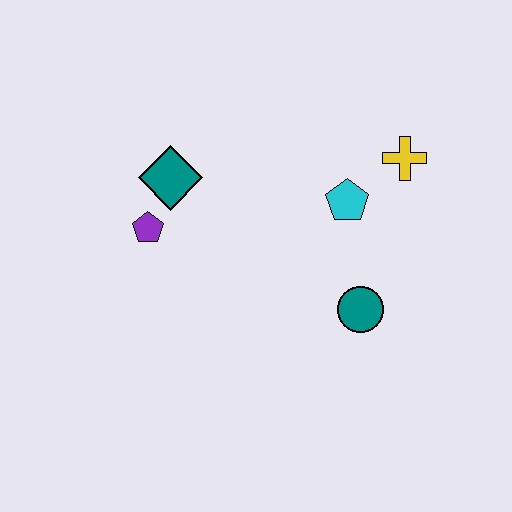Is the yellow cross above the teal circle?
Yes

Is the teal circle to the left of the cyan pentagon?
No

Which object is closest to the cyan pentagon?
The yellow cross is closest to the cyan pentagon.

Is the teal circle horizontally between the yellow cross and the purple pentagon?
Yes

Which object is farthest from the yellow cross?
The purple pentagon is farthest from the yellow cross.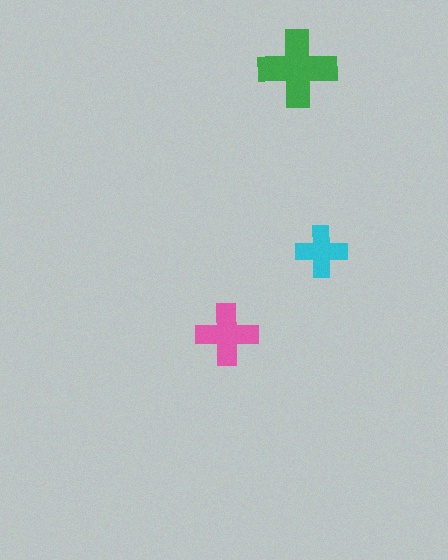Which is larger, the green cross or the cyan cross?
The green one.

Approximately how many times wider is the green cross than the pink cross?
About 1.5 times wider.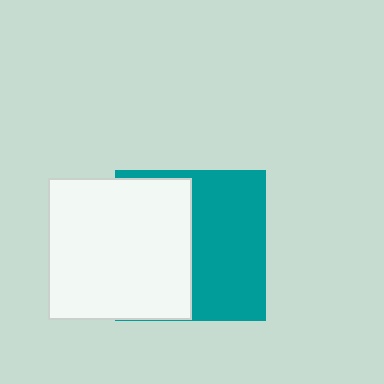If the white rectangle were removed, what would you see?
You would see the complete teal square.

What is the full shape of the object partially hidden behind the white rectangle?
The partially hidden object is a teal square.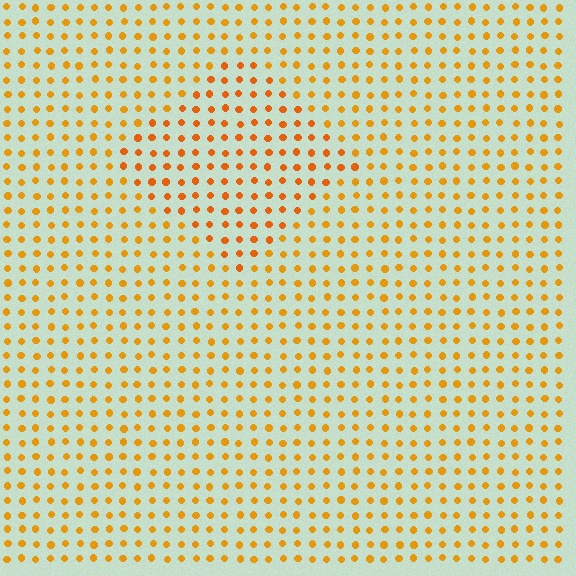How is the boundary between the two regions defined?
The boundary is defined purely by a slight shift in hue (about 16 degrees). Spacing, size, and orientation are identical on both sides.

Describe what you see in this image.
The image is filled with small orange elements in a uniform arrangement. A diamond-shaped region is visible where the elements are tinted to a slightly different hue, forming a subtle color boundary.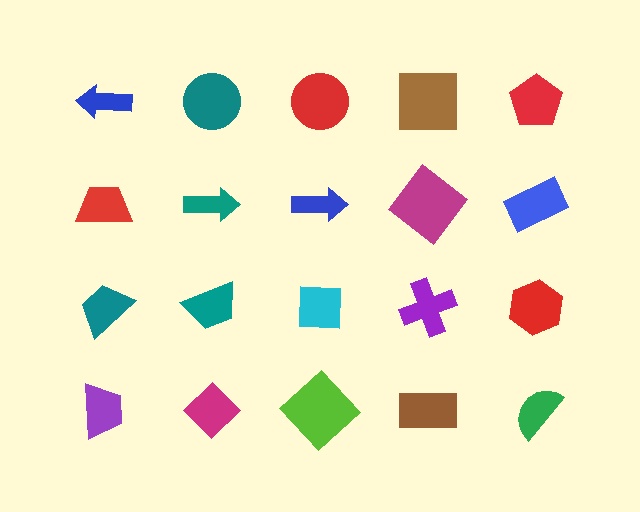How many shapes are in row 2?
5 shapes.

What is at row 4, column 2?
A magenta diamond.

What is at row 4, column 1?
A purple trapezoid.